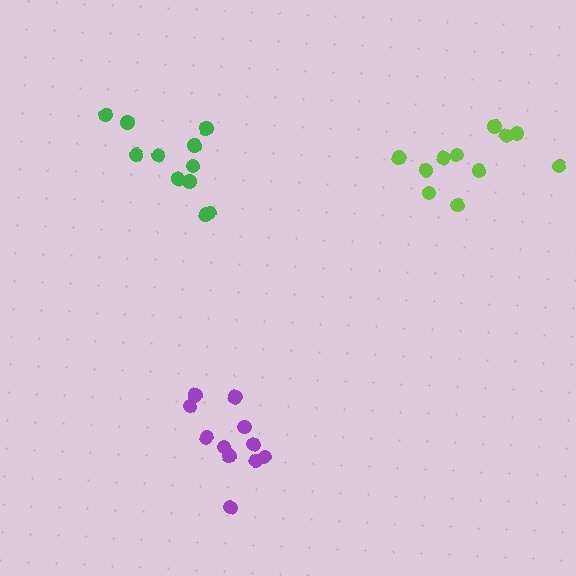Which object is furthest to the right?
The lime cluster is rightmost.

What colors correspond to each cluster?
The clusters are colored: green, lime, purple.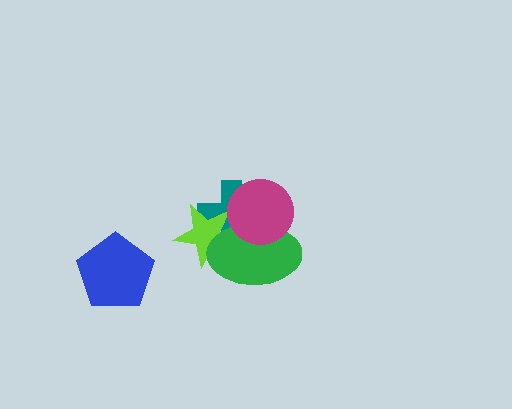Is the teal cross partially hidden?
Yes, it is partially covered by another shape.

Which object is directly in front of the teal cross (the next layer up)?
The lime star is directly in front of the teal cross.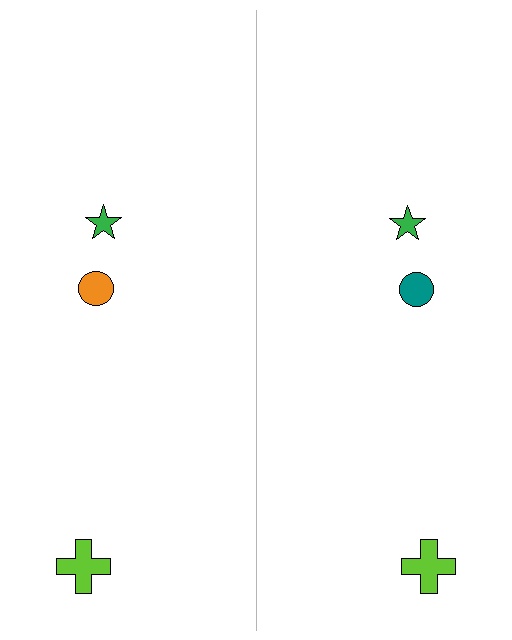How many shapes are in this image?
There are 6 shapes in this image.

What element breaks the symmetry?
The teal circle on the right side breaks the symmetry — its mirror counterpart is orange.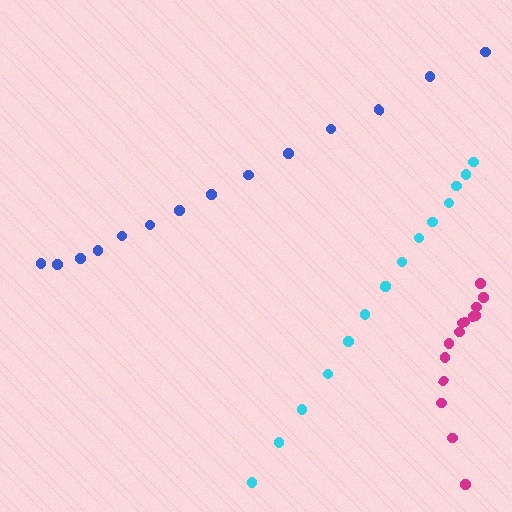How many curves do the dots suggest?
There are 3 distinct paths.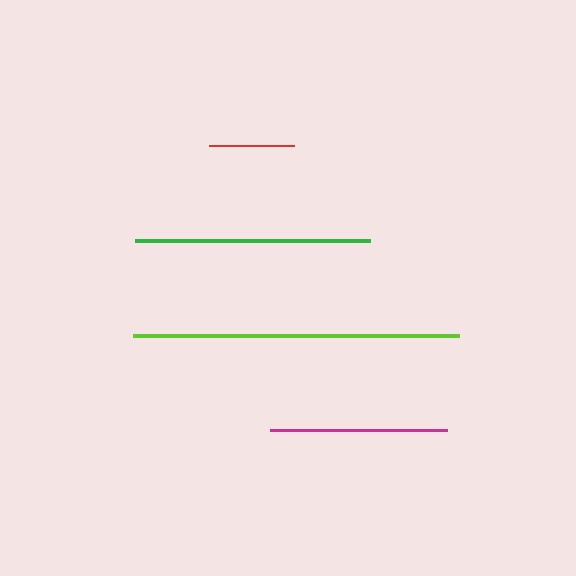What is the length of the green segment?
The green segment is approximately 235 pixels long.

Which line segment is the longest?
The lime line is the longest at approximately 326 pixels.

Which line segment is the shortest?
The red line is the shortest at approximately 84 pixels.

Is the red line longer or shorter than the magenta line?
The magenta line is longer than the red line.